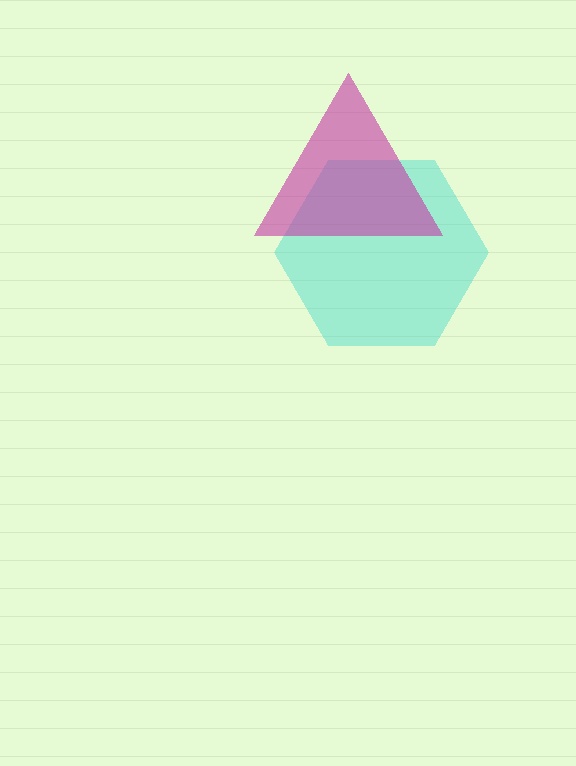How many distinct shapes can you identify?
There are 2 distinct shapes: a cyan hexagon, a magenta triangle.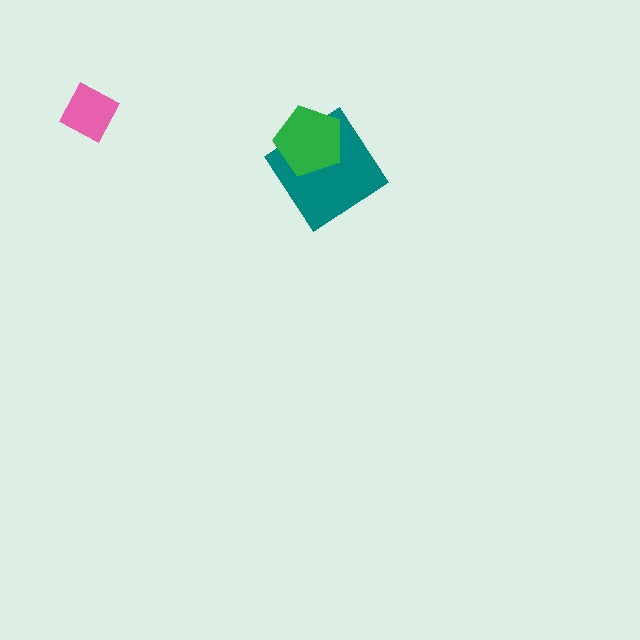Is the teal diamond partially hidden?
Yes, it is partially covered by another shape.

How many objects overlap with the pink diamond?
0 objects overlap with the pink diamond.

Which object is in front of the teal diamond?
The green pentagon is in front of the teal diamond.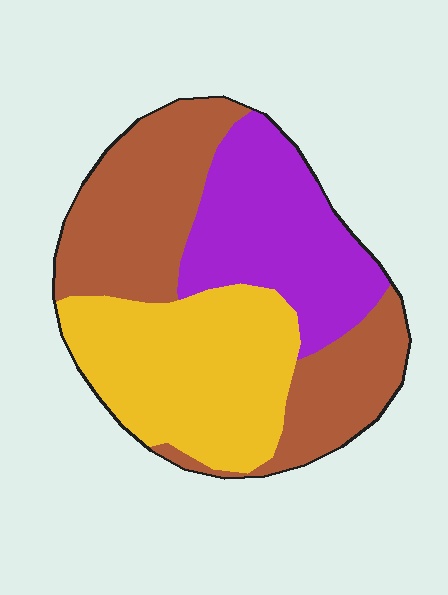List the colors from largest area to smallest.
From largest to smallest: brown, yellow, purple.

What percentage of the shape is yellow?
Yellow covers 34% of the shape.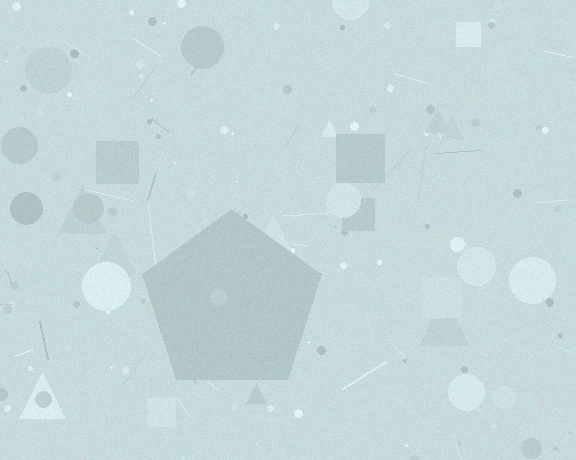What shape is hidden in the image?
A pentagon is hidden in the image.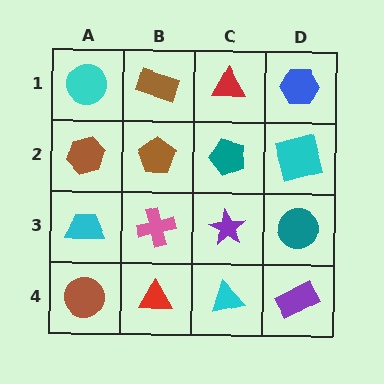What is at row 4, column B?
A red triangle.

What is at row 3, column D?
A teal circle.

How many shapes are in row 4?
4 shapes.